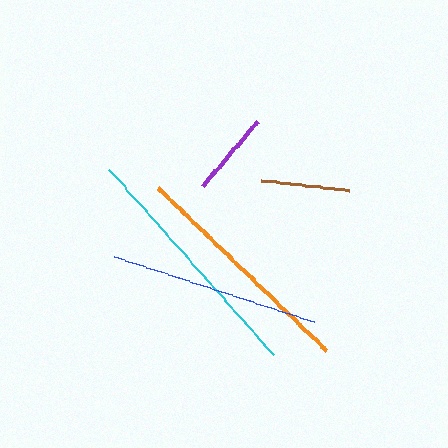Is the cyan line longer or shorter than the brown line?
The cyan line is longer than the brown line.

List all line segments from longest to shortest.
From longest to shortest: cyan, orange, blue, brown, purple.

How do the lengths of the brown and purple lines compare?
The brown and purple lines are approximately the same length.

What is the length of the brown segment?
The brown segment is approximately 88 pixels long.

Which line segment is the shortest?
The purple line is the shortest at approximately 84 pixels.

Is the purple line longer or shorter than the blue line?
The blue line is longer than the purple line.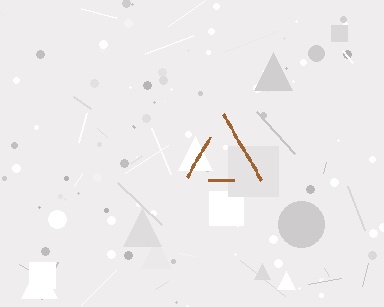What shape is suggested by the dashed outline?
The dashed outline suggests a triangle.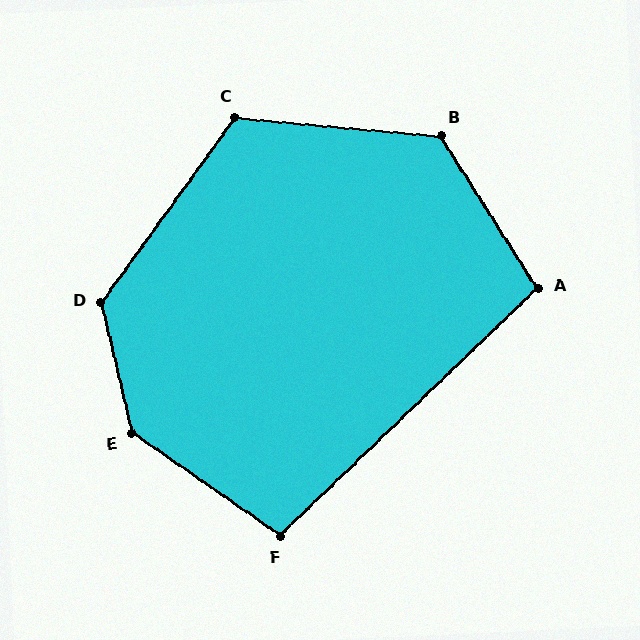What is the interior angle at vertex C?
Approximately 121 degrees (obtuse).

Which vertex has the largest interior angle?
E, at approximately 138 degrees.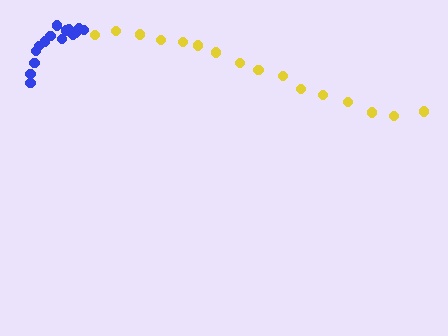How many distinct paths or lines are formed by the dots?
There are 2 distinct paths.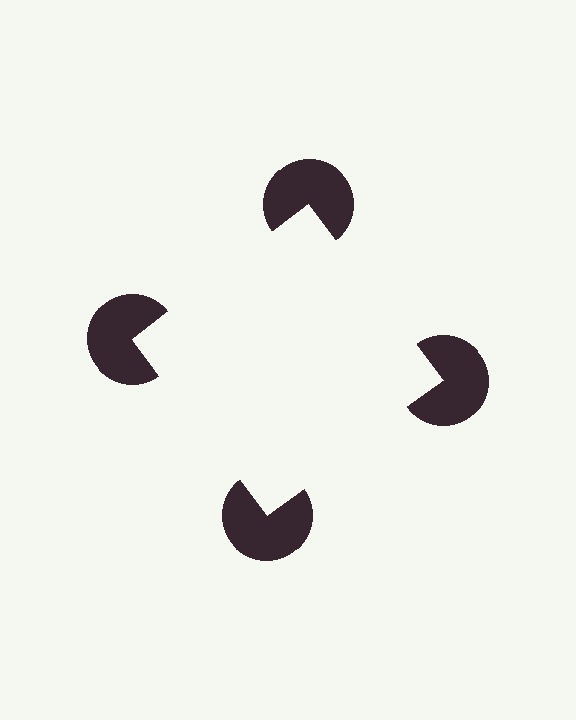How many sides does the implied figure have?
4 sides.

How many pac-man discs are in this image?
There are 4 — one at each vertex of the illusory square.